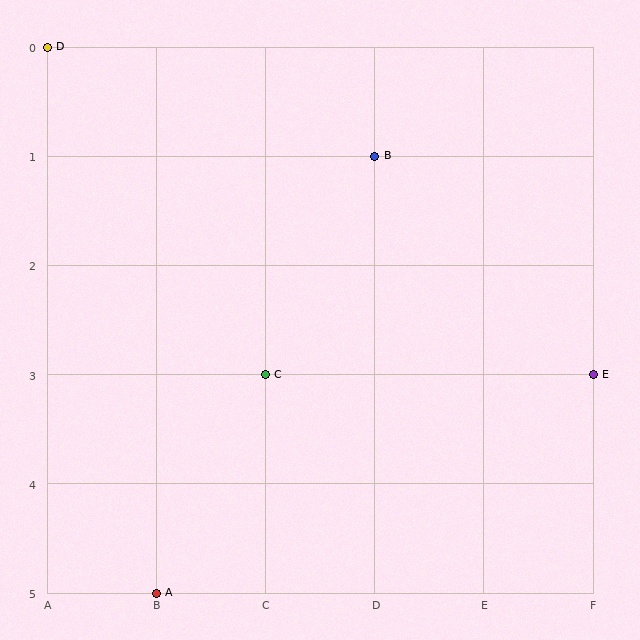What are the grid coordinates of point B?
Point B is at grid coordinates (D, 1).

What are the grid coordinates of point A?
Point A is at grid coordinates (B, 5).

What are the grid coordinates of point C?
Point C is at grid coordinates (C, 3).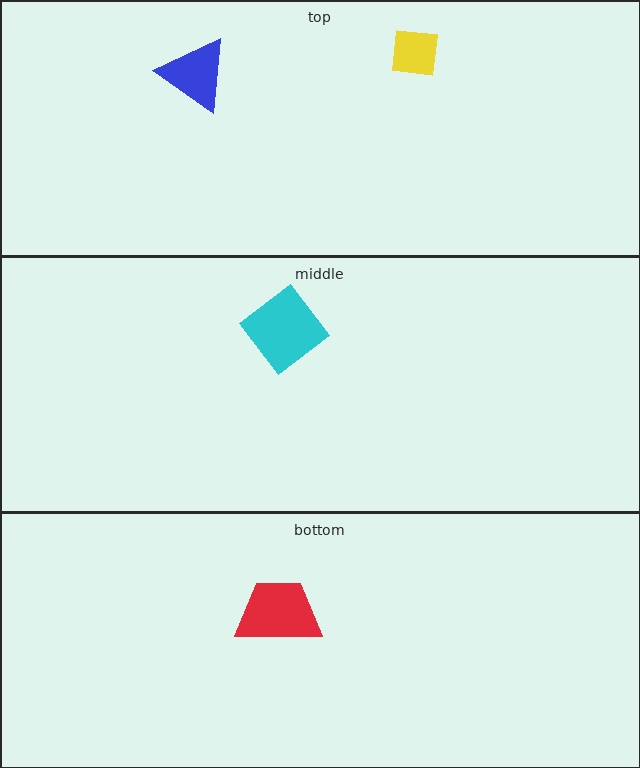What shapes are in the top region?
The yellow square, the blue triangle.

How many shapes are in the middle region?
1.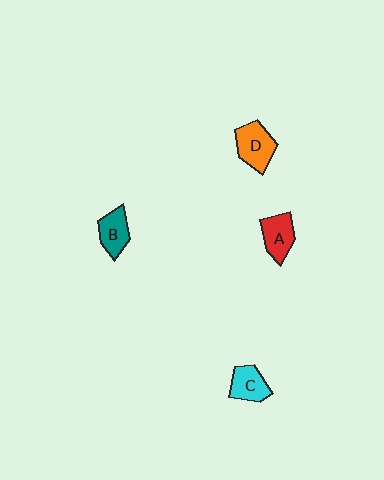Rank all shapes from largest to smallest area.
From largest to smallest: D (orange), A (red), B (teal), C (cyan).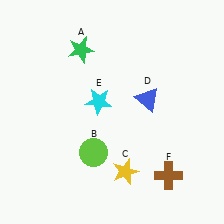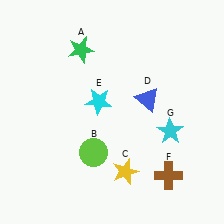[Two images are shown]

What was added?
A cyan star (G) was added in Image 2.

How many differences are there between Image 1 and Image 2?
There is 1 difference between the two images.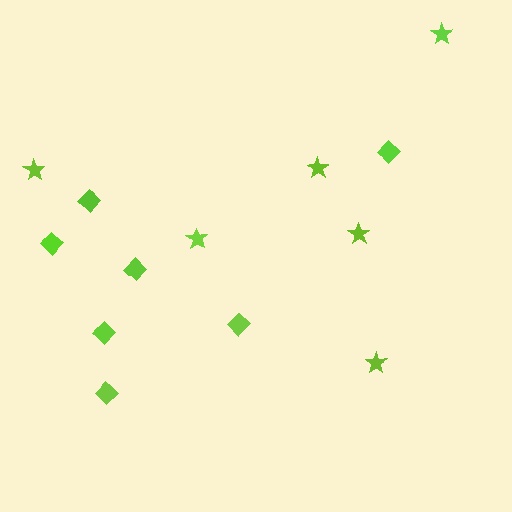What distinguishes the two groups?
There are 2 groups: one group of stars (6) and one group of diamonds (7).